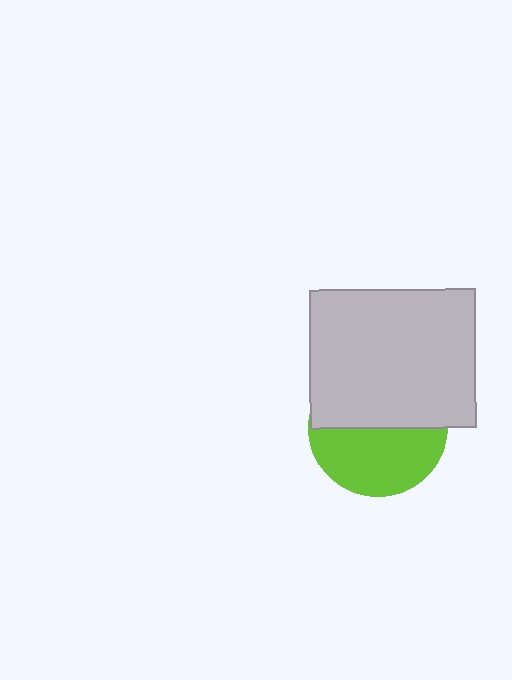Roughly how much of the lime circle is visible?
About half of it is visible (roughly 49%).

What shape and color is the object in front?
The object in front is a light gray rectangle.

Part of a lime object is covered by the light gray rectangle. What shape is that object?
It is a circle.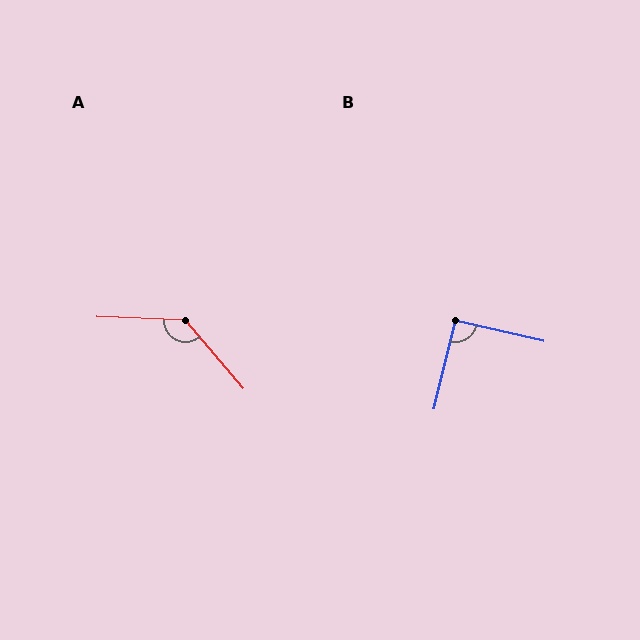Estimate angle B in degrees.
Approximately 91 degrees.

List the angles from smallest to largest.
B (91°), A (133°).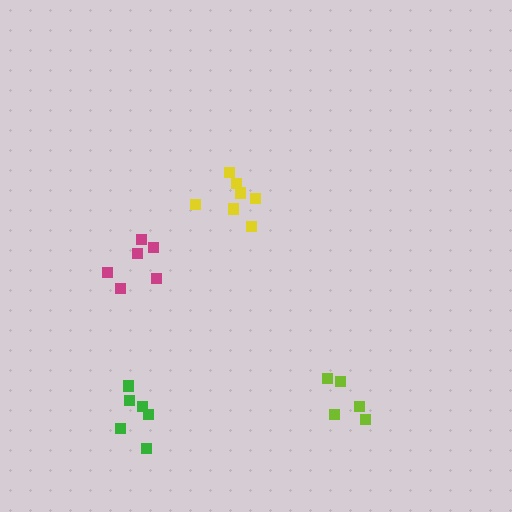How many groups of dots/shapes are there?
There are 4 groups.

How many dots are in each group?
Group 1: 7 dots, Group 2: 5 dots, Group 3: 7 dots, Group 4: 6 dots (25 total).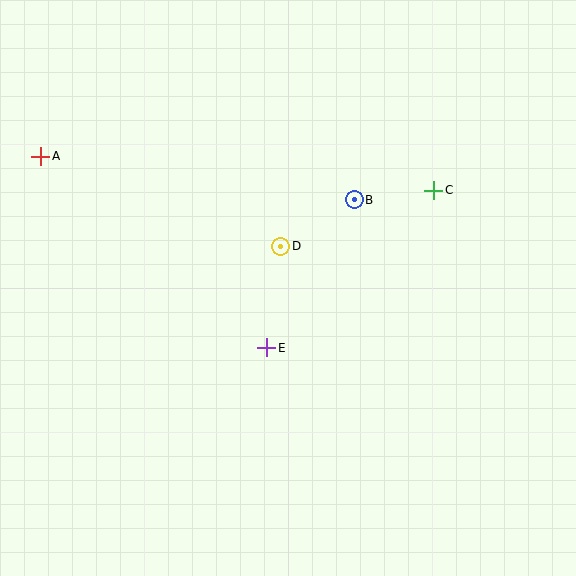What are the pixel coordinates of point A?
Point A is at (41, 156).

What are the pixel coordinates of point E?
Point E is at (267, 348).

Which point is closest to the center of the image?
Point D at (281, 246) is closest to the center.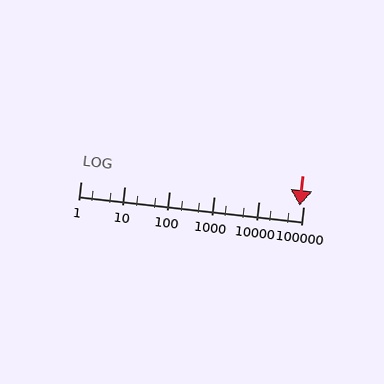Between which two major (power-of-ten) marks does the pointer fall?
The pointer is between 10000 and 100000.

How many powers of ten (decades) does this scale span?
The scale spans 5 decades, from 1 to 100000.